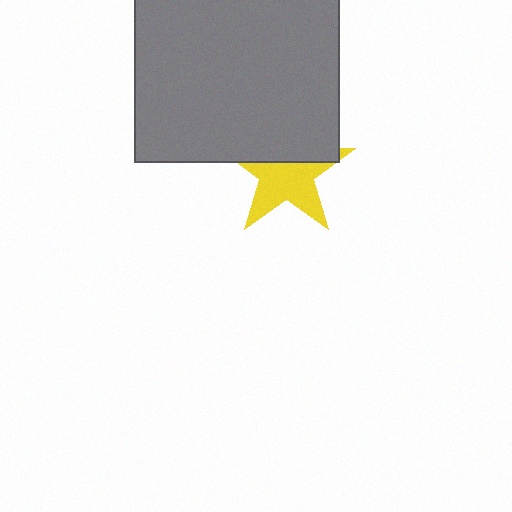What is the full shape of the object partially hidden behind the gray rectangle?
The partially hidden object is a yellow star.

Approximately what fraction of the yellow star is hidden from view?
Roughly 43% of the yellow star is hidden behind the gray rectangle.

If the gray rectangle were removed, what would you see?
You would see the complete yellow star.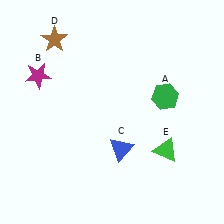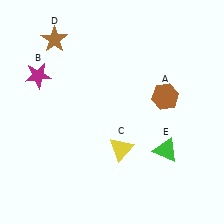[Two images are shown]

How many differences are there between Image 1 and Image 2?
There are 2 differences between the two images.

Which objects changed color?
A changed from green to brown. C changed from blue to yellow.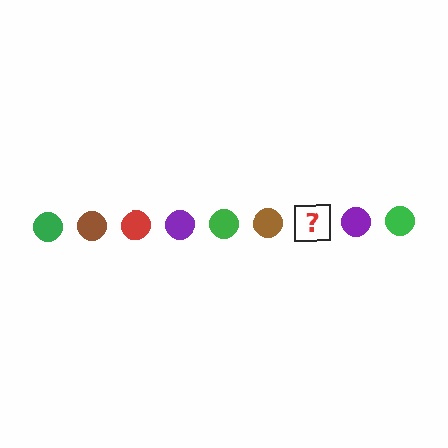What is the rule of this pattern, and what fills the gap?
The rule is that the pattern cycles through green, brown, red, purple circles. The gap should be filled with a red circle.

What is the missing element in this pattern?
The missing element is a red circle.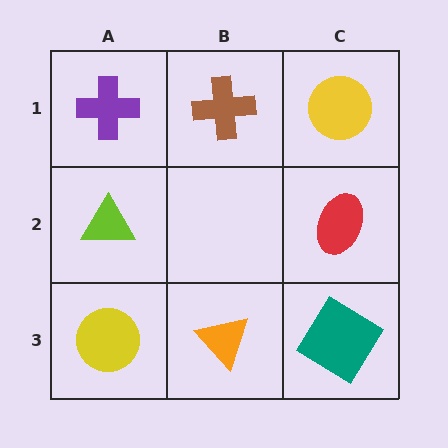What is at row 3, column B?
An orange triangle.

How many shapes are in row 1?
3 shapes.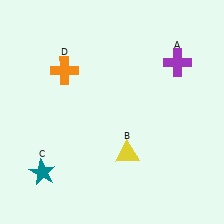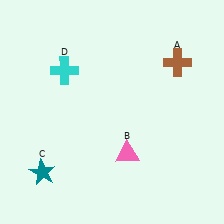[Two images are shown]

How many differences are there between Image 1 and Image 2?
There are 3 differences between the two images.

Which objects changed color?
A changed from purple to brown. B changed from yellow to pink. D changed from orange to cyan.